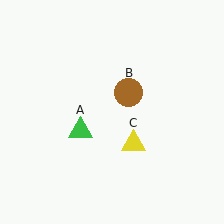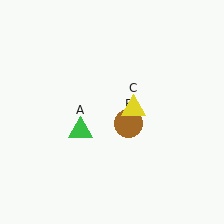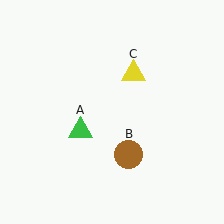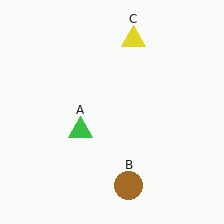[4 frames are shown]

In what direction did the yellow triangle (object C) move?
The yellow triangle (object C) moved up.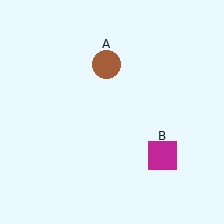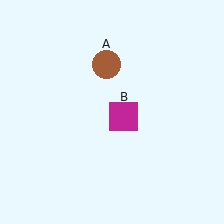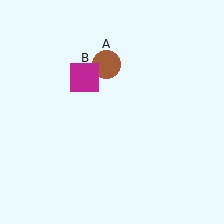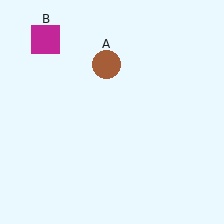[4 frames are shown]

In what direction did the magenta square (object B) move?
The magenta square (object B) moved up and to the left.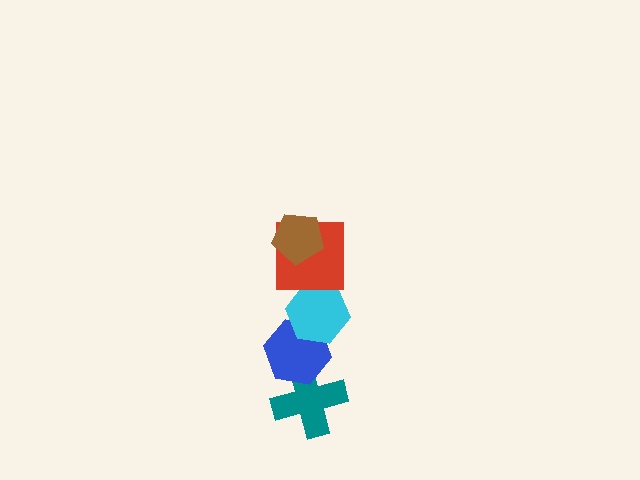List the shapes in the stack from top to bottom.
From top to bottom: the brown pentagon, the red square, the cyan hexagon, the blue hexagon, the teal cross.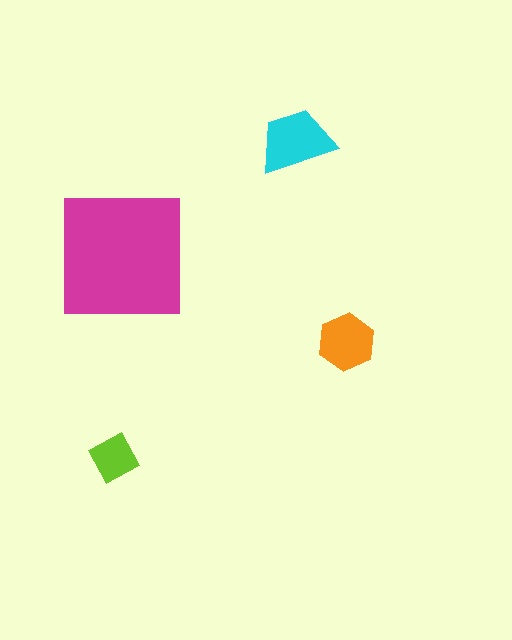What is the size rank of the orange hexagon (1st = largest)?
3rd.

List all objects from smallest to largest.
The lime diamond, the orange hexagon, the cyan trapezoid, the magenta square.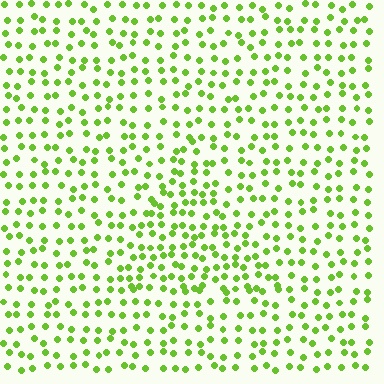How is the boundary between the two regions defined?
The boundary is defined by a change in element density (approximately 1.5x ratio). All elements are the same color, size, and shape.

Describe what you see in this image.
The image contains small lime elements arranged at two different densities. A triangle-shaped region is visible where the elements are more densely packed than the surrounding area.